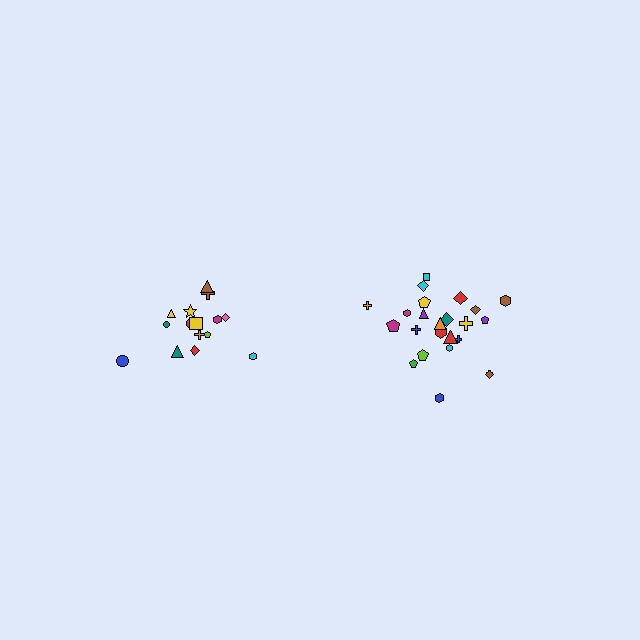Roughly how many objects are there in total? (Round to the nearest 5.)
Roughly 40 objects in total.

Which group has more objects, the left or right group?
The right group.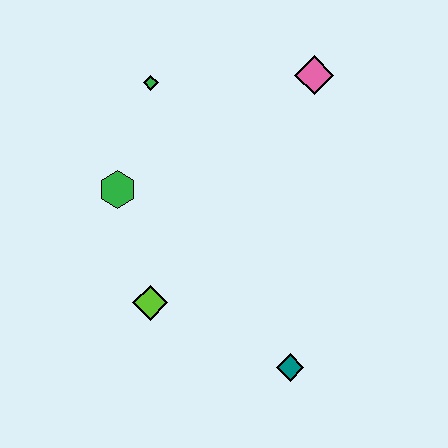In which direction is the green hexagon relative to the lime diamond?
The green hexagon is above the lime diamond.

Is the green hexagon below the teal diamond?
No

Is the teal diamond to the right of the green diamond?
Yes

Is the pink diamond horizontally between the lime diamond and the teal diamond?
No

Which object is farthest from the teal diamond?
The green diamond is farthest from the teal diamond.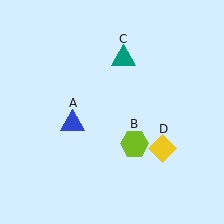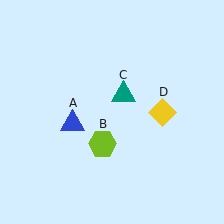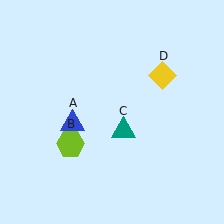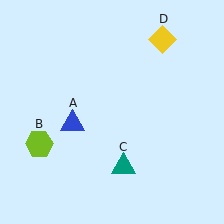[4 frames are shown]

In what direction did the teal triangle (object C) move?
The teal triangle (object C) moved down.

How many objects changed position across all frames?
3 objects changed position: lime hexagon (object B), teal triangle (object C), yellow diamond (object D).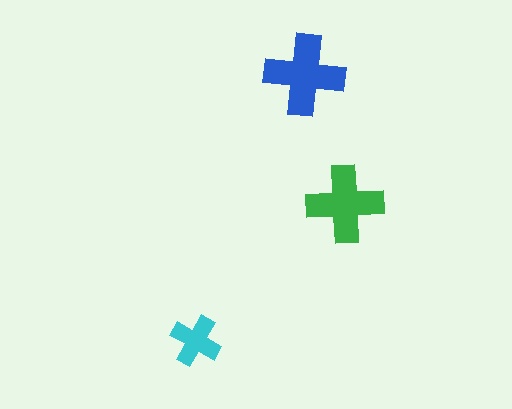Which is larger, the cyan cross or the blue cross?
The blue one.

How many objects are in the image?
There are 3 objects in the image.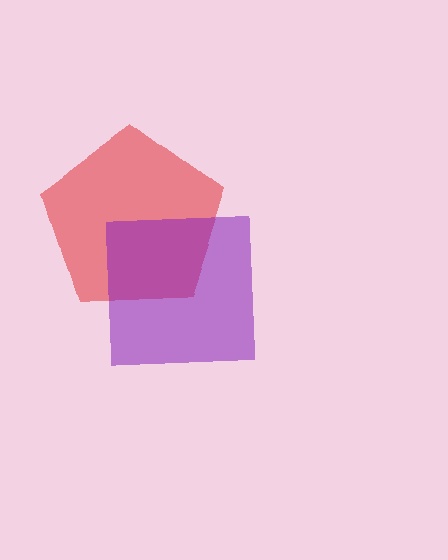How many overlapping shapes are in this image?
There are 2 overlapping shapes in the image.